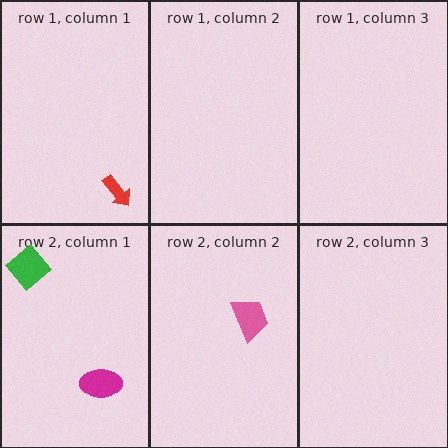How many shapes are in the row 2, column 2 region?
1.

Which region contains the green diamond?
The row 2, column 1 region.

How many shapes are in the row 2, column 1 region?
2.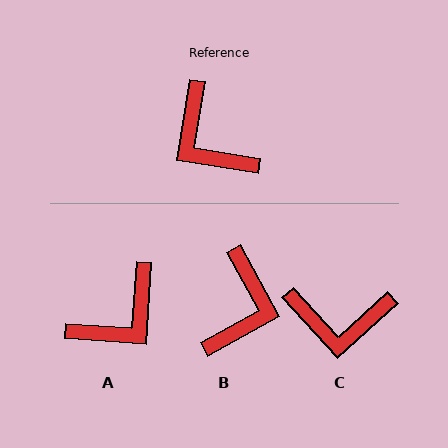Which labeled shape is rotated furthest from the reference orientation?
B, about 128 degrees away.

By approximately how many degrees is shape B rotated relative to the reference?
Approximately 128 degrees counter-clockwise.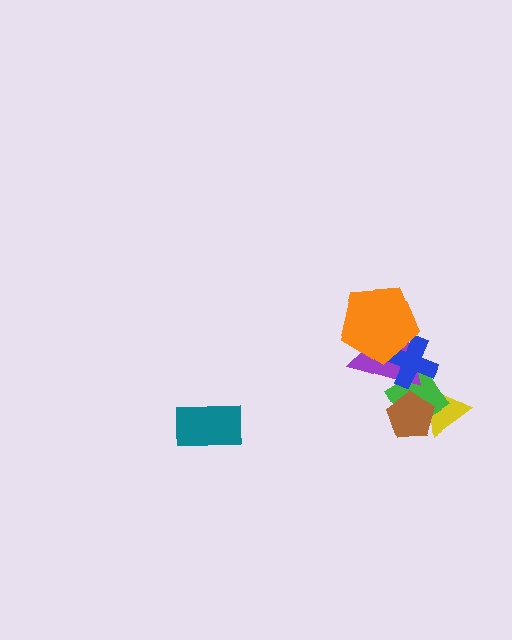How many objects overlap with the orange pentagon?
2 objects overlap with the orange pentagon.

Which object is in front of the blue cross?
The orange pentagon is in front of the blue cross.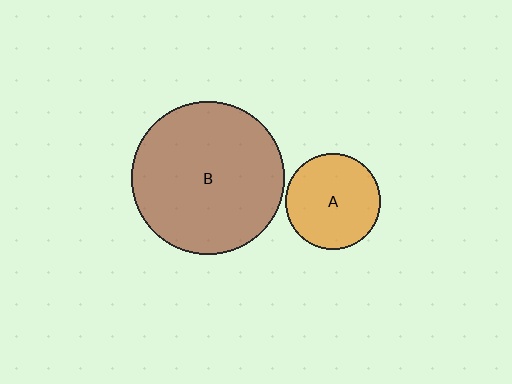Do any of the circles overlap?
No, none of the circles overlap.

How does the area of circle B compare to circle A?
Approximately 2.6 times.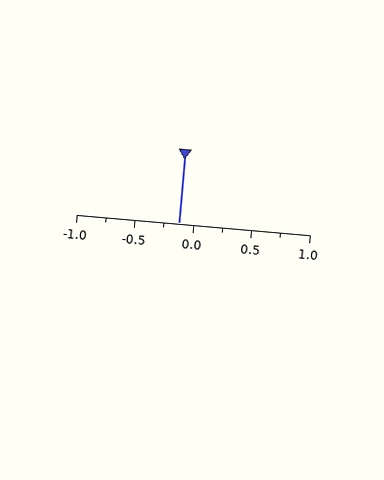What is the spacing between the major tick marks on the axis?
The major ticks are spaced 0.5 apart.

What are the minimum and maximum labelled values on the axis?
The axis runs from -1.0 to 1.0.